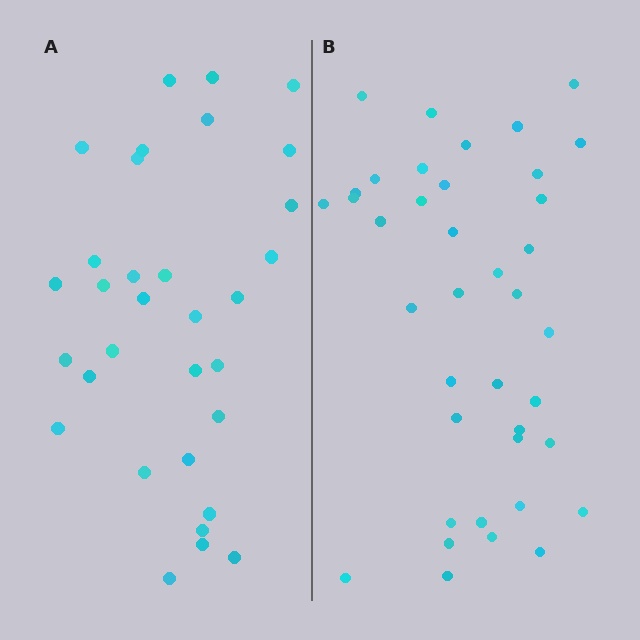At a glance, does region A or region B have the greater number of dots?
Region B (the right region) has more dots.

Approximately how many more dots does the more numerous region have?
Region B has roughly 8 or so more dots than region A.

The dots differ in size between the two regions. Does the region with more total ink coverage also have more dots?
No. Region A has more total ink coverage because its dots are larger, but region B actually contains more individual dots. Total area can be misleading — the number of items is what matters here.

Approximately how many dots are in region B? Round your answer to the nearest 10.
About 40 dots. (The exact count is 39, which rounds to 40.)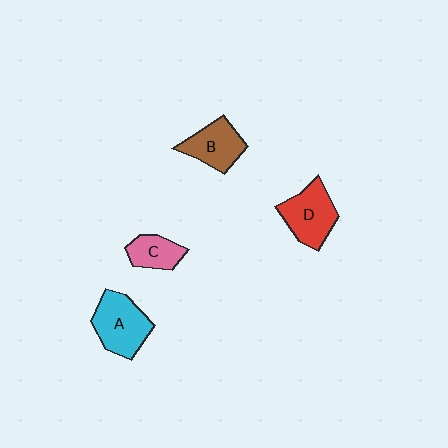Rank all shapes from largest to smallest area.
From largest to smallest: A (cyan), D (red), B (brown), C (pink).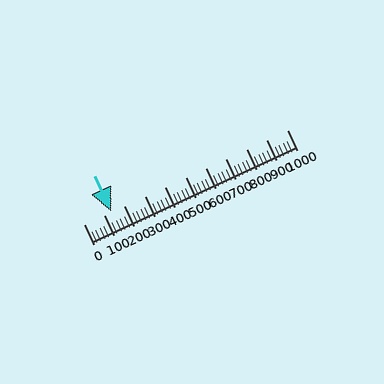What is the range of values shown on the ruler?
The ruler shows values from 0 to 1000.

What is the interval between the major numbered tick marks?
The major tick marks are spaced 100 units apart.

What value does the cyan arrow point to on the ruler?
The cyan arrow points to approximately 138.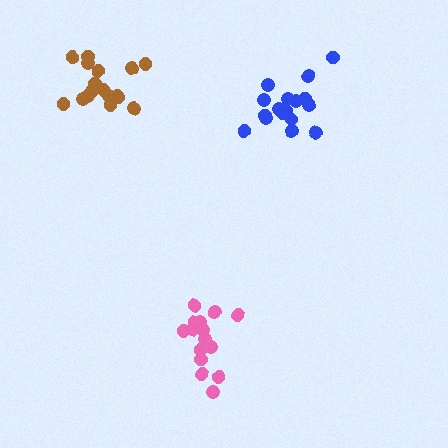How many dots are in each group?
Group 1: 15 dots, Group 2: 17 dots, Group 3: 18 dots (50 total).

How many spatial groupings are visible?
There are 3 spatial groupings.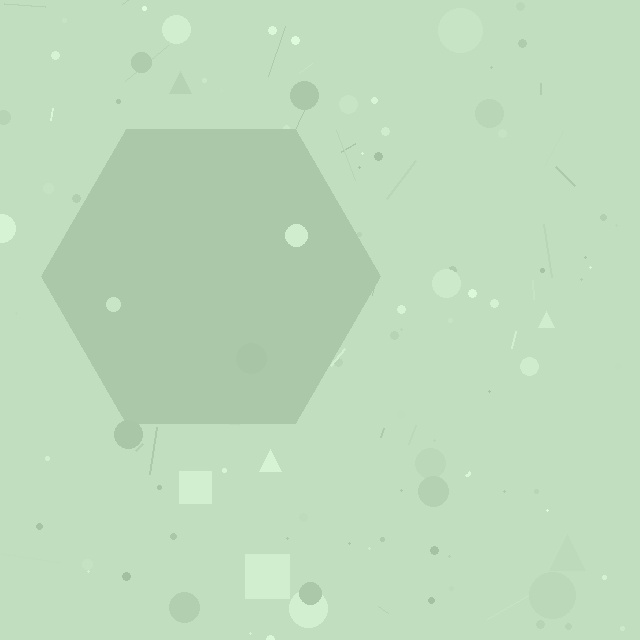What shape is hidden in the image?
A hexagon is hidden in the image.